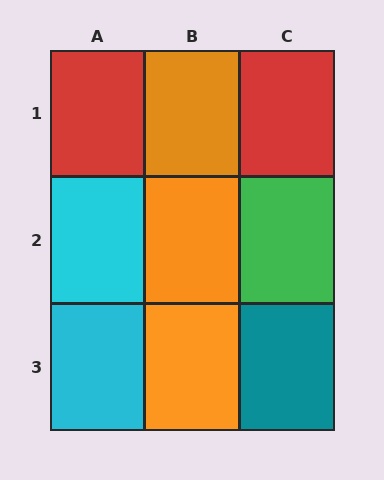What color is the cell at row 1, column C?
Red.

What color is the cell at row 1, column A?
Red.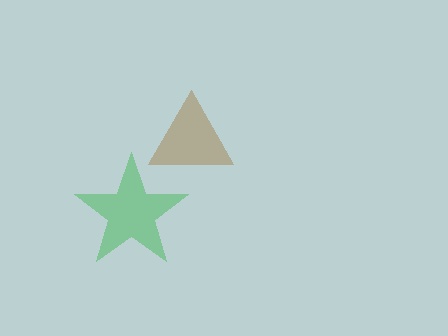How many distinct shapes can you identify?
There are 2 distinct shapes: a brown triangle, a green star.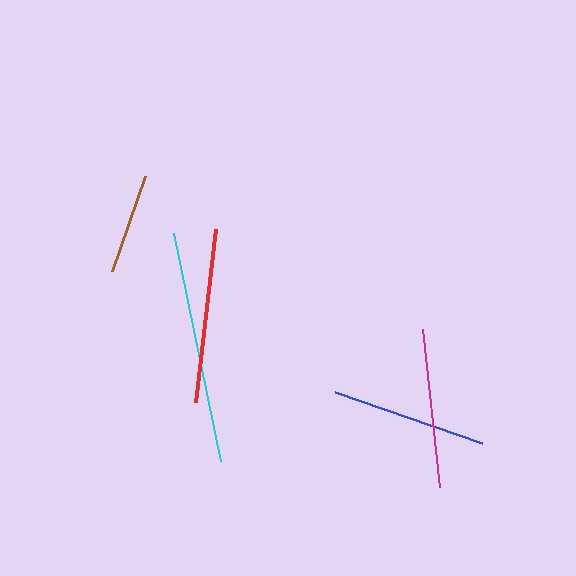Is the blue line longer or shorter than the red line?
The red line is longer than the blue line.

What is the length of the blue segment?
The blue segment is approximately 156 pixels long.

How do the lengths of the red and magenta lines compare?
The red and magenta lines are approximately the same length.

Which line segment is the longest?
The cyan line is the longest at approximately 232 pixels.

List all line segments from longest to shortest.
From longest to shortest: cyan, red, magenta, blue, brown.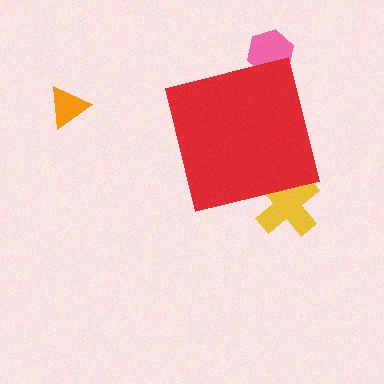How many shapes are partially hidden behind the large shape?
2 shapes are partially hidden.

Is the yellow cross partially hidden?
Yes, the yellow cross is partially hidden behind the red square.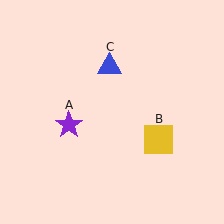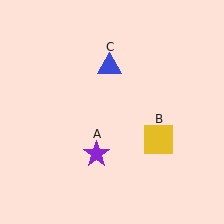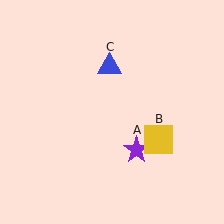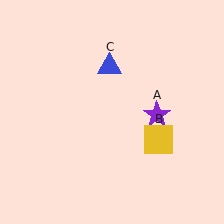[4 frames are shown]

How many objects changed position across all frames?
1 object changed position: purple star (object A).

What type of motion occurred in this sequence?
The purple star (object A) rotated counterclockwise around the center of the scene.